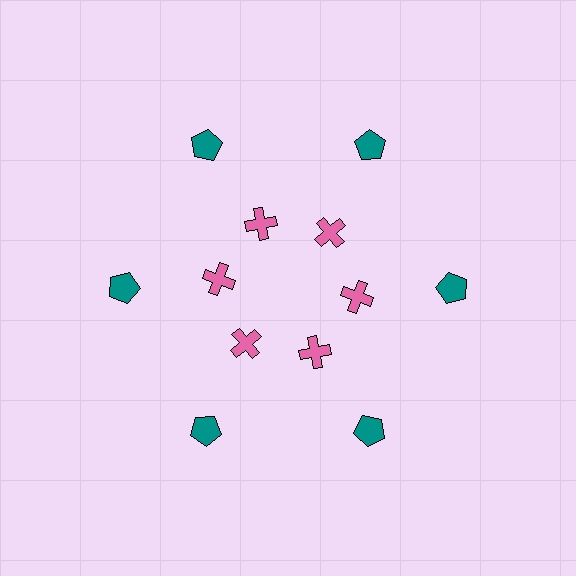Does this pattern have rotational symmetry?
Yes, this pattern has 6-fold rotational symmetry. It looks the same after rotating 60 degrees around the center.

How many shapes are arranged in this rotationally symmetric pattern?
There are 12 shapes, arranged in 6 groups of 2.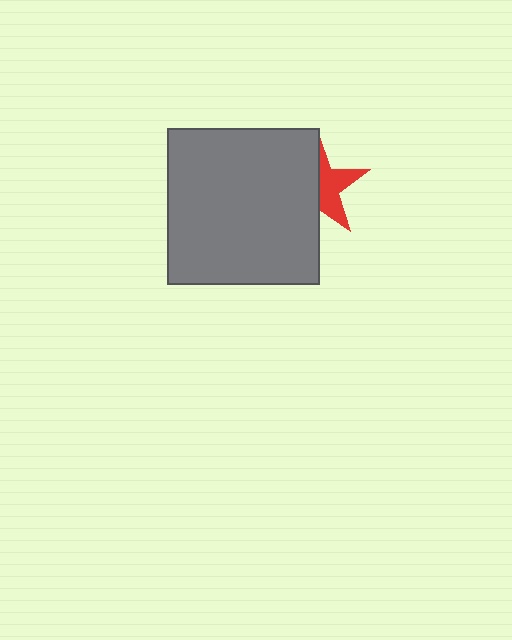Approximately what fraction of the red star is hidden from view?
Roughly 54% of the red star is hidden behind the gray rectangle.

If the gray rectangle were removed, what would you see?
You would see the complete red star.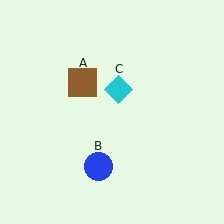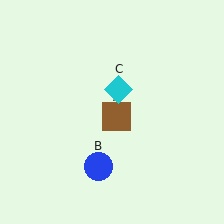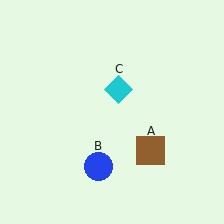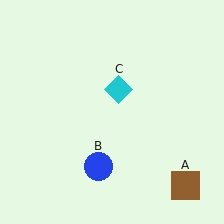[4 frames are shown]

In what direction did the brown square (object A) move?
The brown square (object A) moved down and to the right.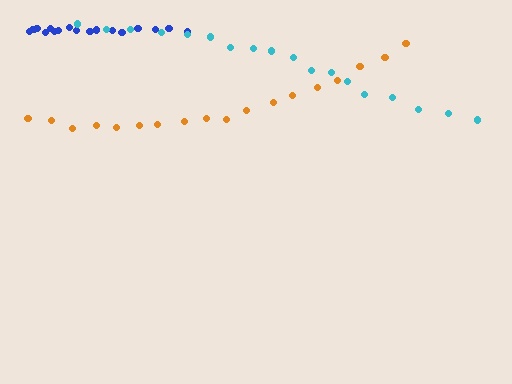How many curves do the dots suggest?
There are 3 distinct paths.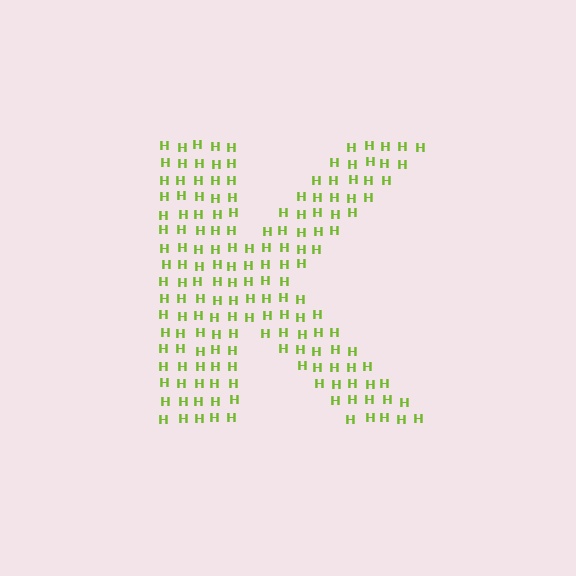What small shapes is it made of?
It is made of small letter H's.